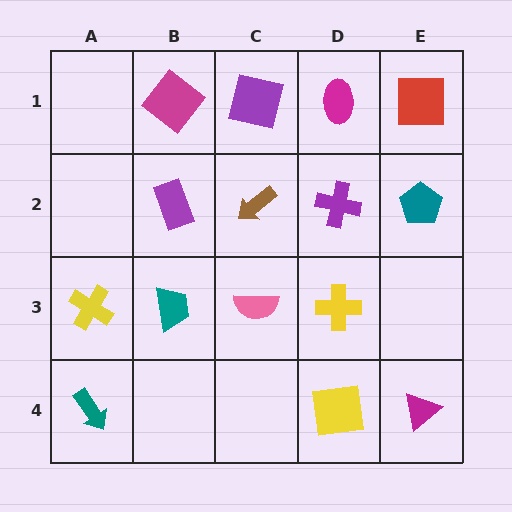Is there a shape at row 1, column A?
No, that cell is empty.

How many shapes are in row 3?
4 shapes.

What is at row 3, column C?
A pink semicircle.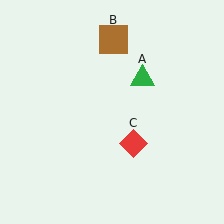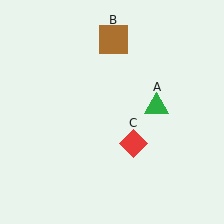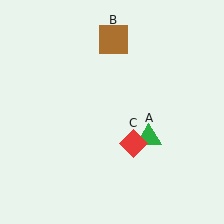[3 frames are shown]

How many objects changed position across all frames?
1 object changed position: green triangle (object A).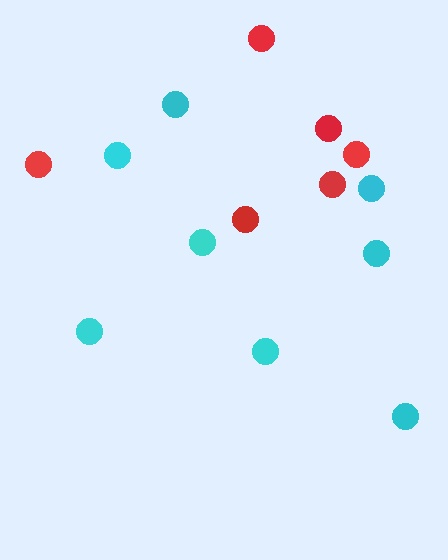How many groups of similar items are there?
There are 2 groups: one group of cyan circles (8) and one group of red circles (6).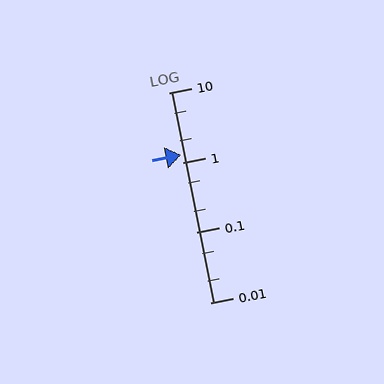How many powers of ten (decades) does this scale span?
The scale spans 3 decades, from 0.01 to 10.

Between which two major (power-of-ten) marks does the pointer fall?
The pointer is between 1 and 10.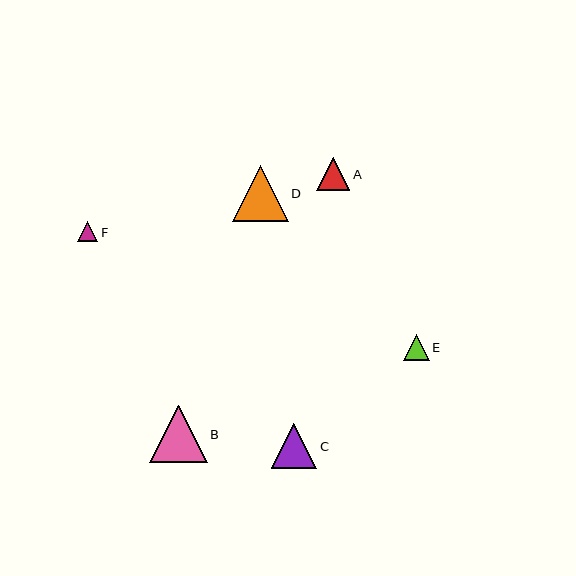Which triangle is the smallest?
Triangle F is the smallest with a size of approximately 20 pixels.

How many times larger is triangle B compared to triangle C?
Triangle B is approximately 1.3 times the size of triangle C.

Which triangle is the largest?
Triangle B is the largest with a size of approximately 58 pixels.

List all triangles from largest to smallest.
From largest to smallest: B, D, C, A, E, F.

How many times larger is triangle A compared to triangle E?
Triangle A is approximately 1.3 times the size of triangle E.